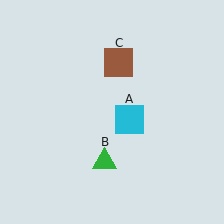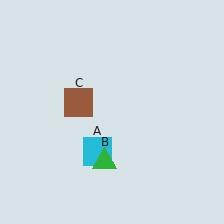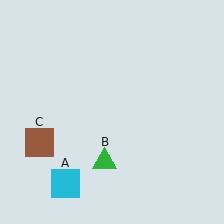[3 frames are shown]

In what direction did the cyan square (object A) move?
The cyan square (object A) moved down and to the left.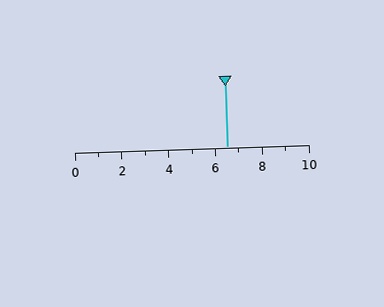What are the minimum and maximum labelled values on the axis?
The axis runs from 0 to 10.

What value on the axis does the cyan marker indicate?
The marker indicates approximately 6.5.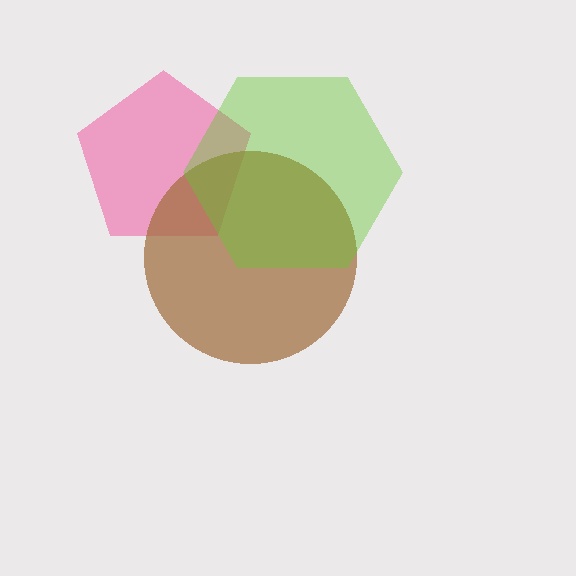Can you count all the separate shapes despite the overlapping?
Yes, there are 3 separate shapes.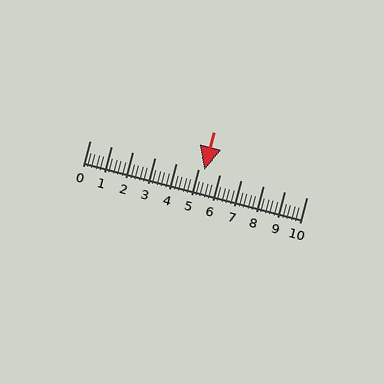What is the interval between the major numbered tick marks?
The major tick marks are spaced 1 units apart.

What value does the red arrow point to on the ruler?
The red arrow points to approximately 5.3.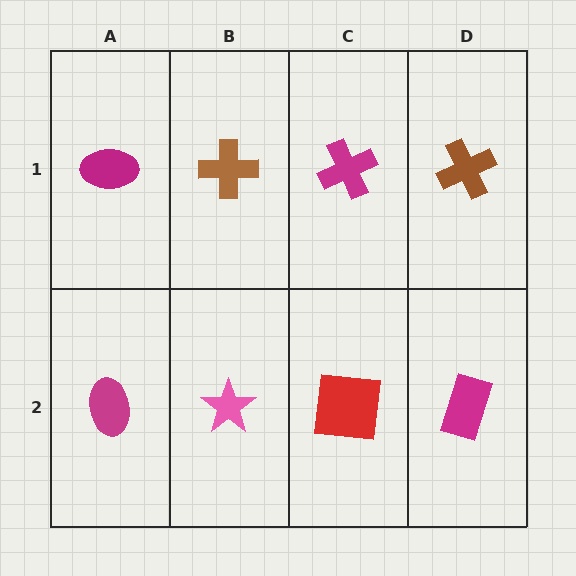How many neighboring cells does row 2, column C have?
3.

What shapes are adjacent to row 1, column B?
A pink star (row 2, column B), a magenta ellipse (row 1, column A), a magenta cross (row 1, column C).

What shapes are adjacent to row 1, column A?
A magenta ellipse (row 2, column A), a brown cross (row 1, column B).